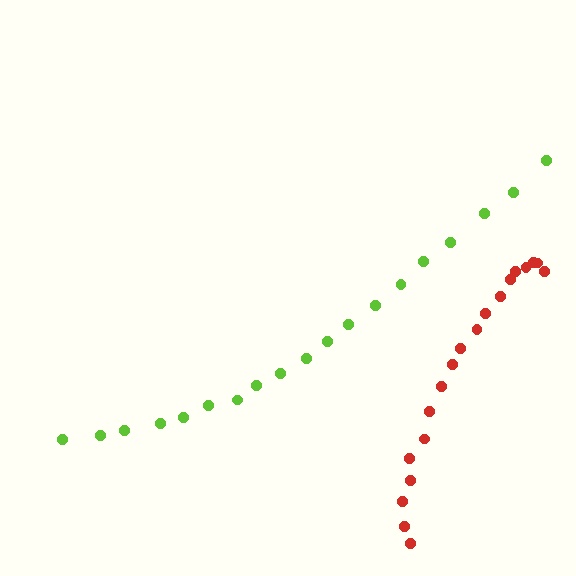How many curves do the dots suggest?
There are 2 distinct paths.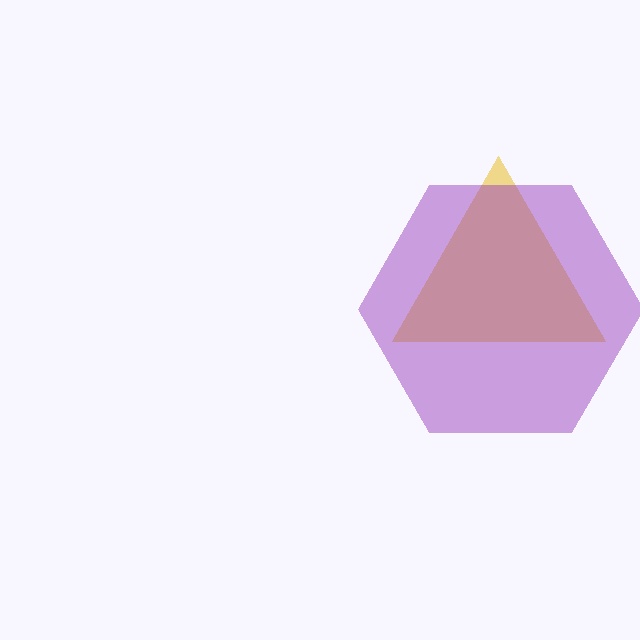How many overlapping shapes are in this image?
There are 2 overlapping shapes in the image.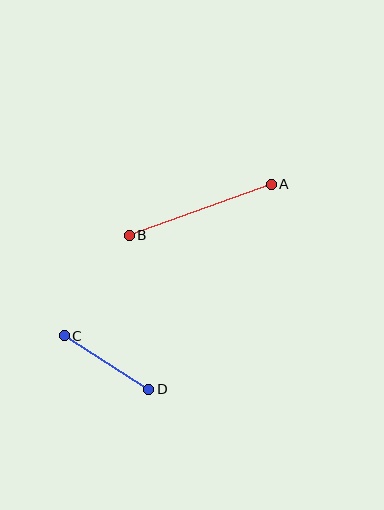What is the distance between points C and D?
The distance is approximately 100 pixels.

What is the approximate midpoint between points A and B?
The midpoint is at approximately (200, 210) pixels.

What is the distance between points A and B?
The distance is approximately 151 pixels.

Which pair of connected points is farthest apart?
Points A and B are farthest apart.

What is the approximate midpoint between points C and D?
The midpoint is at approximately (107, 363) pixels.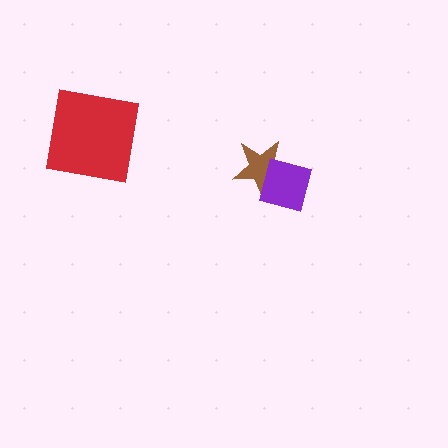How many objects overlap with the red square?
0 objects overlap with the red square.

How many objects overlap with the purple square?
1 object overlaps with the purple square.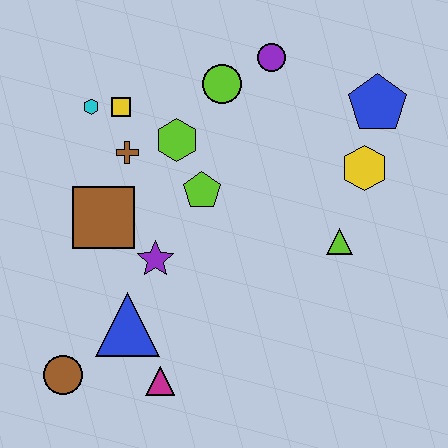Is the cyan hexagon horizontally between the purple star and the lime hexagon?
No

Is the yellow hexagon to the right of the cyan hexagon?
Yes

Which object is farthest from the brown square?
The blue pentagon is farthest from the brown square.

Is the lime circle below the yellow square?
No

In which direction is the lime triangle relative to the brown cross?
The lime triangle is to the right of the brown cross.